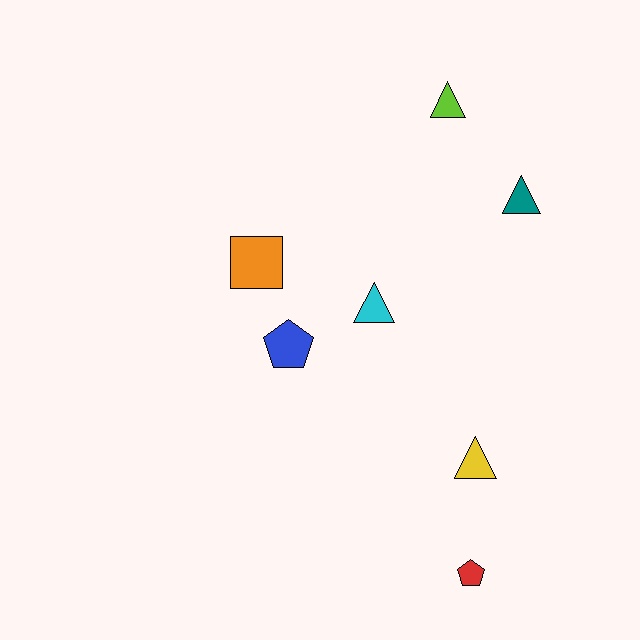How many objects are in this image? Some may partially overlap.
There are 7 objects.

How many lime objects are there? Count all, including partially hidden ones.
There is 1 lime object.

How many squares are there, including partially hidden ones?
There is 1 square.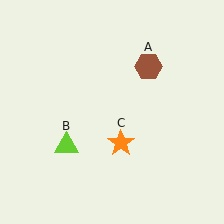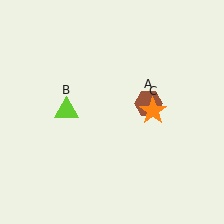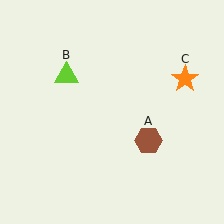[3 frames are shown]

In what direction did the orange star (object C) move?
The orange star (object C) moved up and to the right.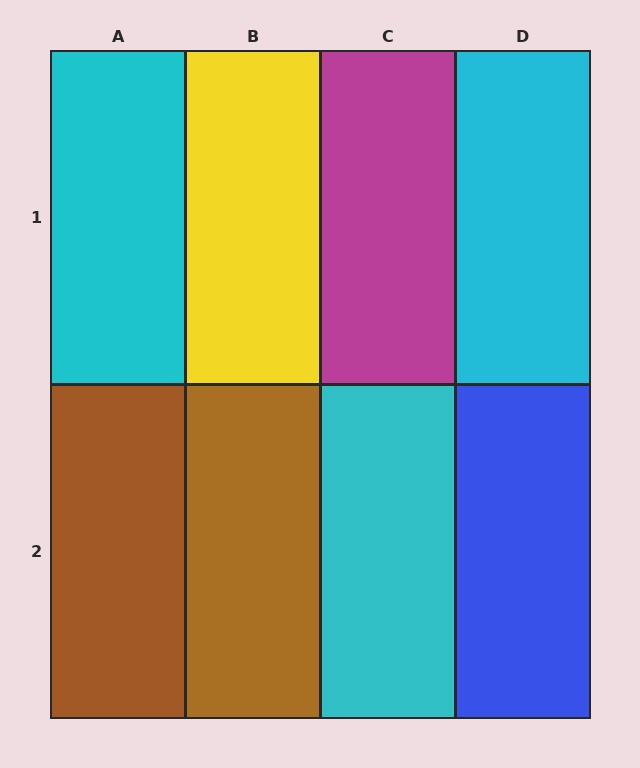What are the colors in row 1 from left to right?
Cyan, yellow, magenta, cyan.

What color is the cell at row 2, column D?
Blue.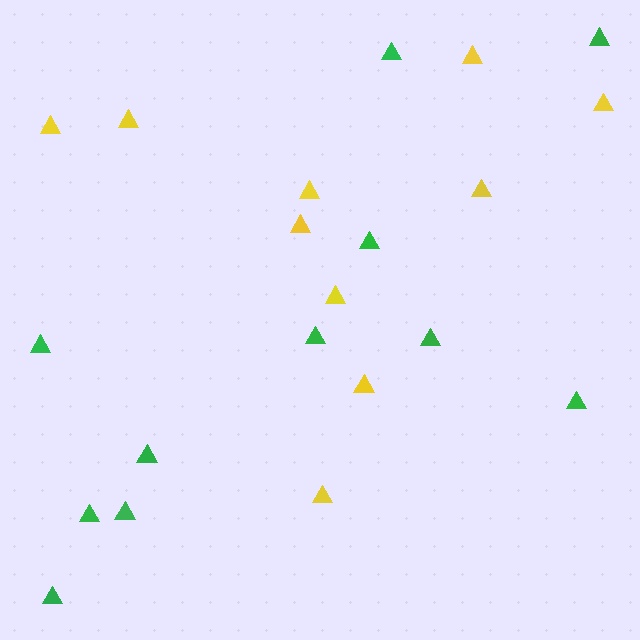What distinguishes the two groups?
There are 2 groups: one group of yellow triangles (10) and one group of green triangles (11).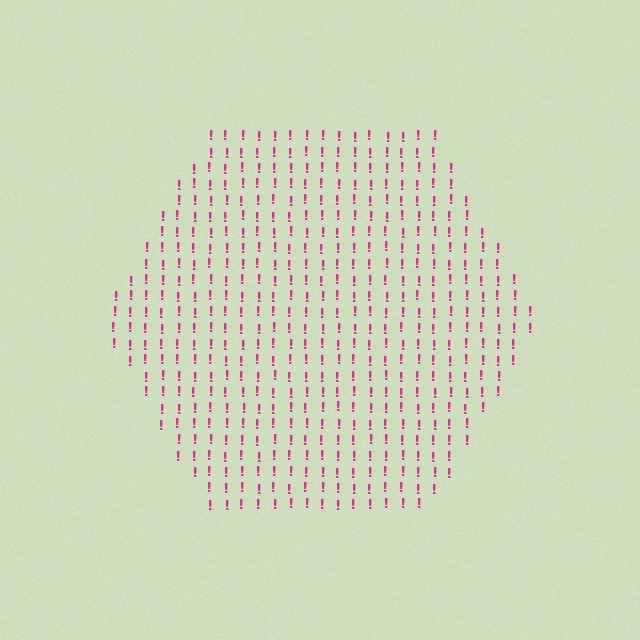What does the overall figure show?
The overall figure shows a hexagon.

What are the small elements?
The small elements are exclamation marks.